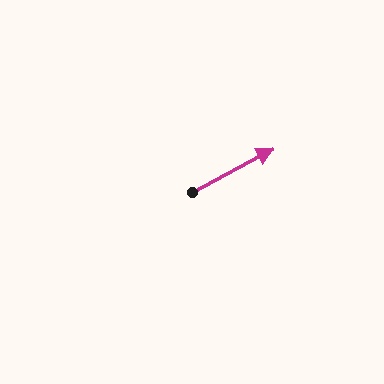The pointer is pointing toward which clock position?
Roughly 2 o'clock.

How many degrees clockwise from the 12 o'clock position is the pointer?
Approximately 62 degrees.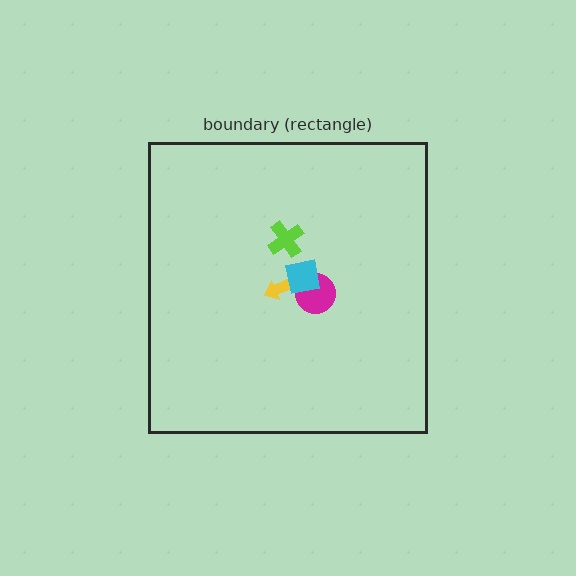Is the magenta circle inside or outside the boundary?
Inside.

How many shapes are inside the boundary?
4 inside, 0 outside.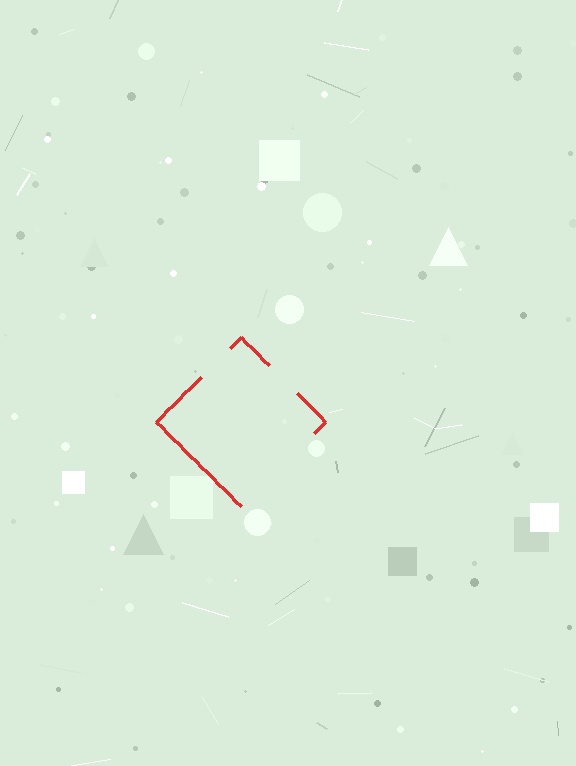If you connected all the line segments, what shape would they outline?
They would outline a diamond.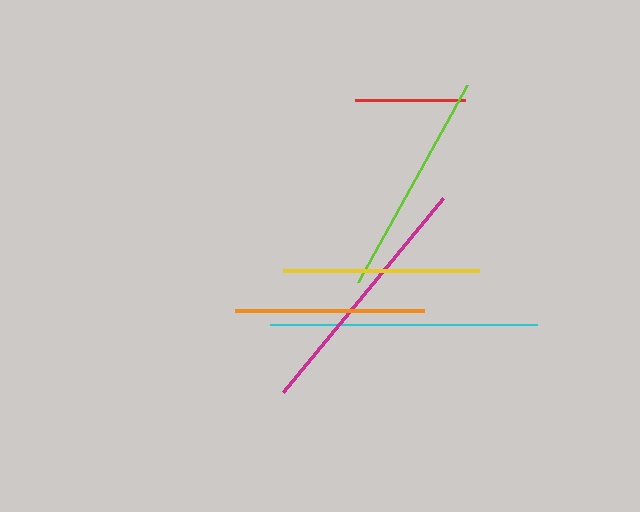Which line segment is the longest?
The cyan line is the longest at approximately 268 pixels.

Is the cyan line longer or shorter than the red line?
The cyan line is longer than the red line.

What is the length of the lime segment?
The lime segment is approximately 226 pixels long.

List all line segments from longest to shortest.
From longest to shortest: cyan, magenta, lime, yellow, orange, red.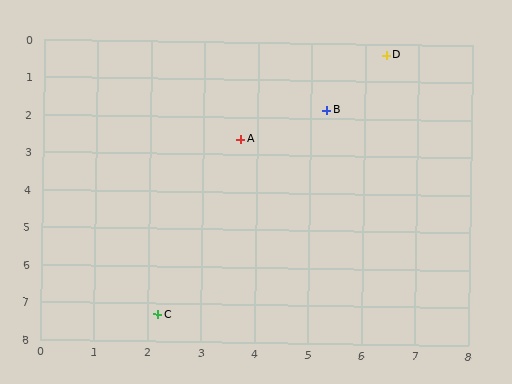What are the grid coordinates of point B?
Point B is at approximately (5.3, 1.8).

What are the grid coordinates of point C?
Point C is at approximately (2.2, 7.3).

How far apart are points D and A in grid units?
Points D and A are about 3.5 grid units apart.